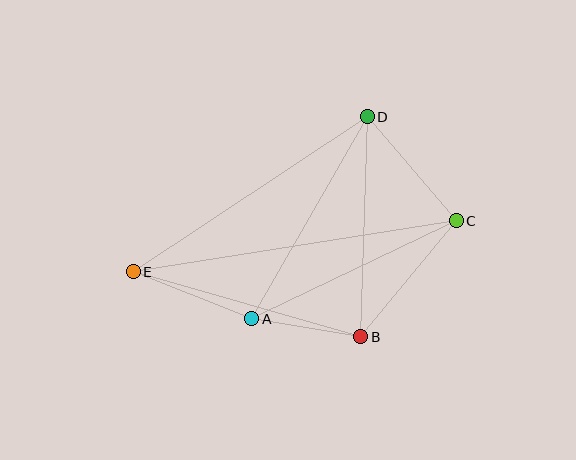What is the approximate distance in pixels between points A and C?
The distance between A and C is approximately 227 pixels.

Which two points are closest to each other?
Points A and B are closest to each other.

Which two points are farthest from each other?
Points C and E are farthest from each other.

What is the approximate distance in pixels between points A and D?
The distance between A and D is approximately 233 pixels.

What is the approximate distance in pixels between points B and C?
The distance between B and C is approximately 150 pixels.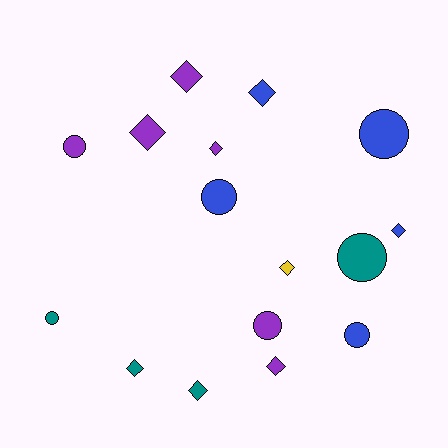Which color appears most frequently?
Purple, with 6 objects.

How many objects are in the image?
There are 16 objects.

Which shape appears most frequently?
Diamond, with 9 objects.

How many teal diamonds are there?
There are 2 teal diamonds.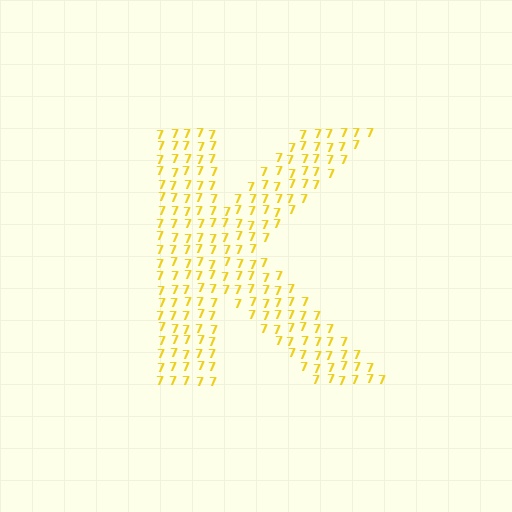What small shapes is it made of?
It is made of small digit 7's.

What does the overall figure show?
The overall figure shows the letter K.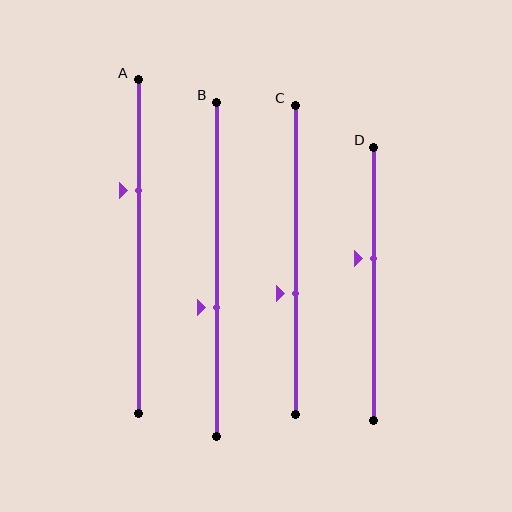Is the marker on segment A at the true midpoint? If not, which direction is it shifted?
No, the marker on segment A is shifted upward by about 17% of the segment length.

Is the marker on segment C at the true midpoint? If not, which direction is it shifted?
No, the marker on segment C is shifted downward by about 11% of the segment length.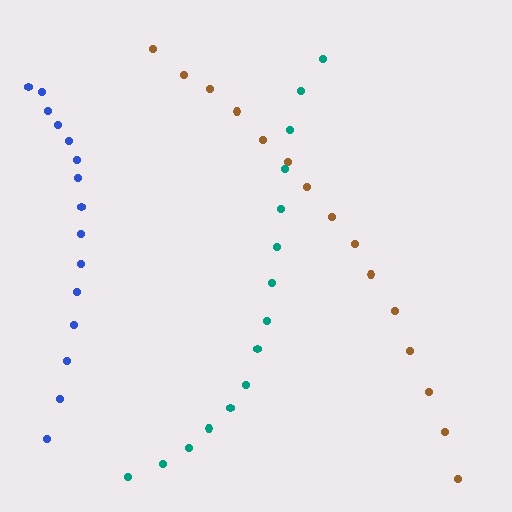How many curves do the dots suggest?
There are 3 distinct paths.